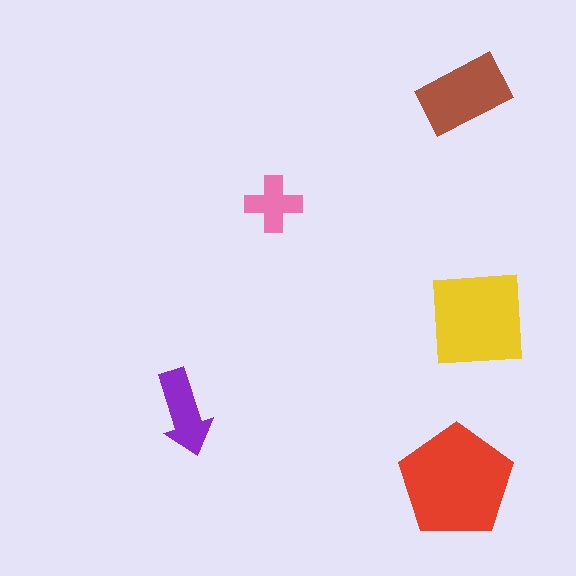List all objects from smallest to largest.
The pink cross, the purple arrow, the brown rectangle, the yellow square, the red pentagon.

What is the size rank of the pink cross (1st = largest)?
5th.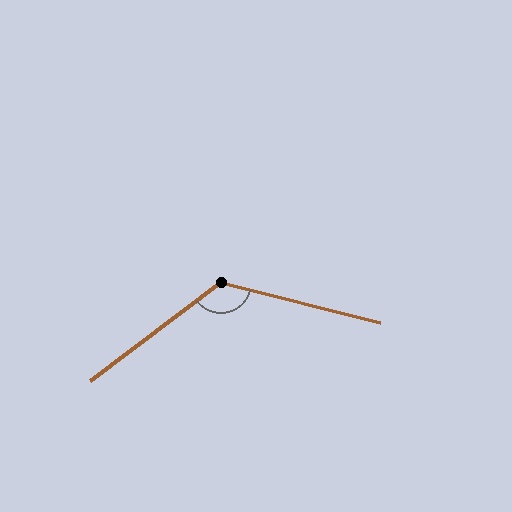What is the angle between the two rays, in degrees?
Approximately 129 degrees.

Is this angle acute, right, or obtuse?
It is obtuse.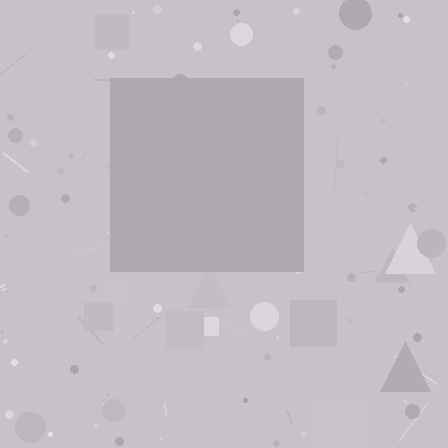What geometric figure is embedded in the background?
A square is embedded in the background.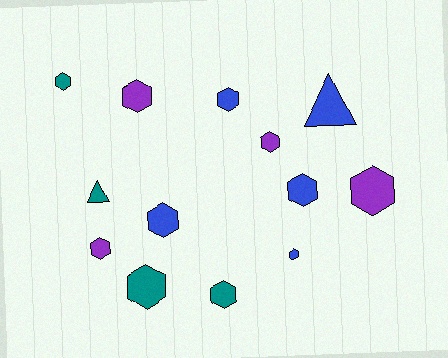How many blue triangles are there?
There is 1 blue triangle.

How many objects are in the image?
There are 13 objects.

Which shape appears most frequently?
Hexagon, with 11 objects.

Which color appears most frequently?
Blue, with 5 objects.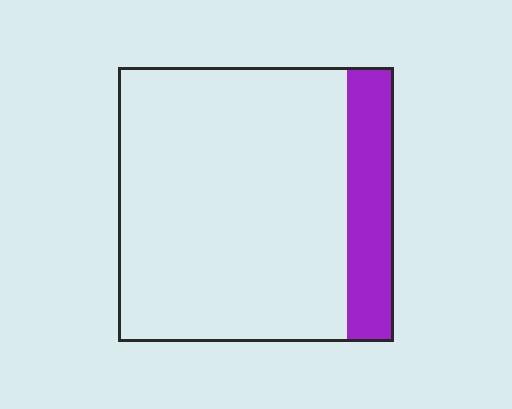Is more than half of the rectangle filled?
No.